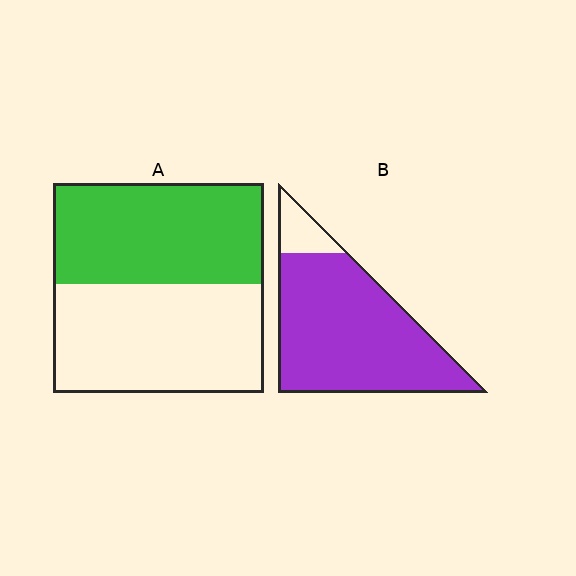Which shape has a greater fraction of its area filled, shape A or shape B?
Shape B.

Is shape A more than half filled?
Roughly half.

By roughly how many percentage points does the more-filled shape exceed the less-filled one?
By roughly 40 percentage points (B over A).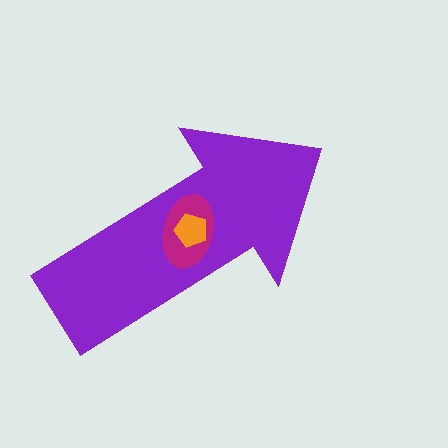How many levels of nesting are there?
3.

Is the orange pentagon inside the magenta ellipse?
Yes.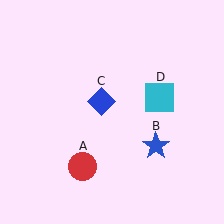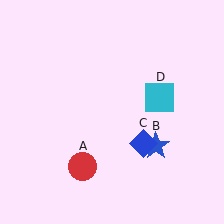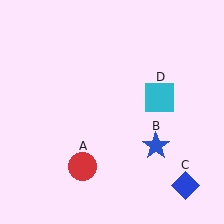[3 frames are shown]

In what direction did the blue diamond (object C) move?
The blue diamond (object C) moved down and to the right.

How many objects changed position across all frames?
1 object changed position: blue diamond (object C).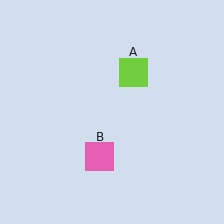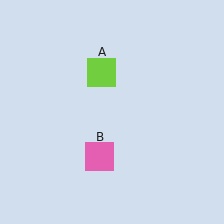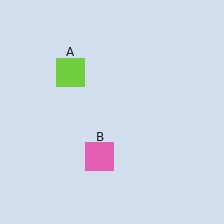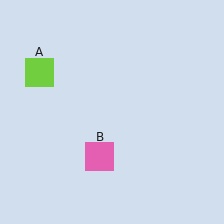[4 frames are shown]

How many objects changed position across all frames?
1 object changed position: lime square (object A).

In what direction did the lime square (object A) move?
The lime square (object A) moved left.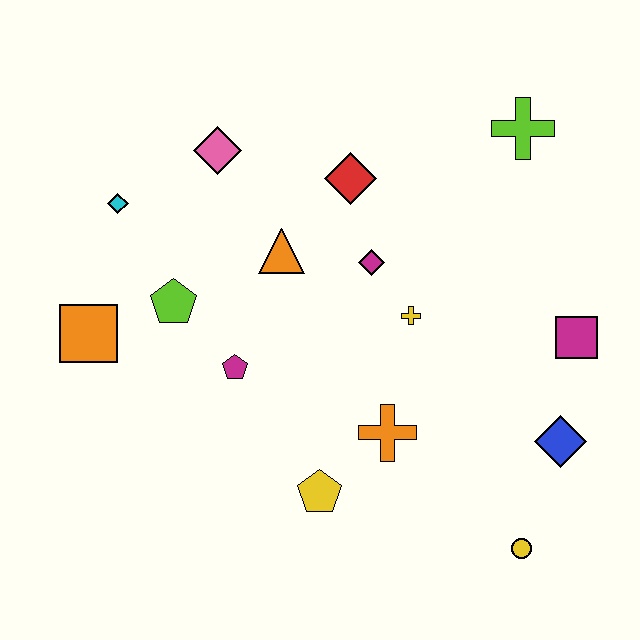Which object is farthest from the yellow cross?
The orange square is farthest from the yellow cross.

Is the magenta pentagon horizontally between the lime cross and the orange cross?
No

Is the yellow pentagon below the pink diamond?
Yes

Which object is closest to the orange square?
The lime pentagon is closest to the orange square.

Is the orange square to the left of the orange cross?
Yes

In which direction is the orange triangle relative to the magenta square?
The orange triangle is to the left of the magenta square.